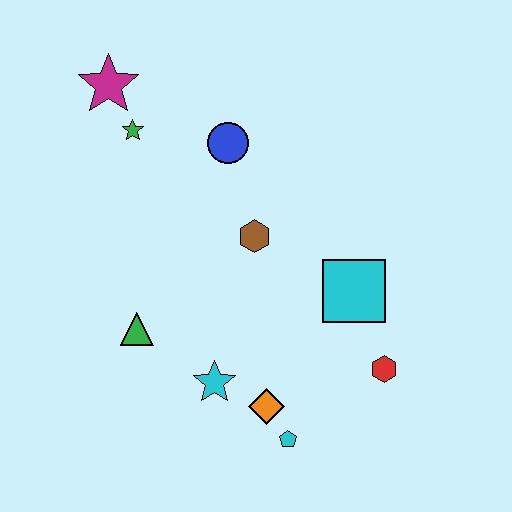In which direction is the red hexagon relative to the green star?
The red hexagon is to the right of the green star.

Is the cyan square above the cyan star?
Yes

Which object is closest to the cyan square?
The red hexagon is closest to the cyan square.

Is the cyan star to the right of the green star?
Yes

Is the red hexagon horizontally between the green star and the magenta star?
No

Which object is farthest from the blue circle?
The cyan pentagon is farthest from the blue circle.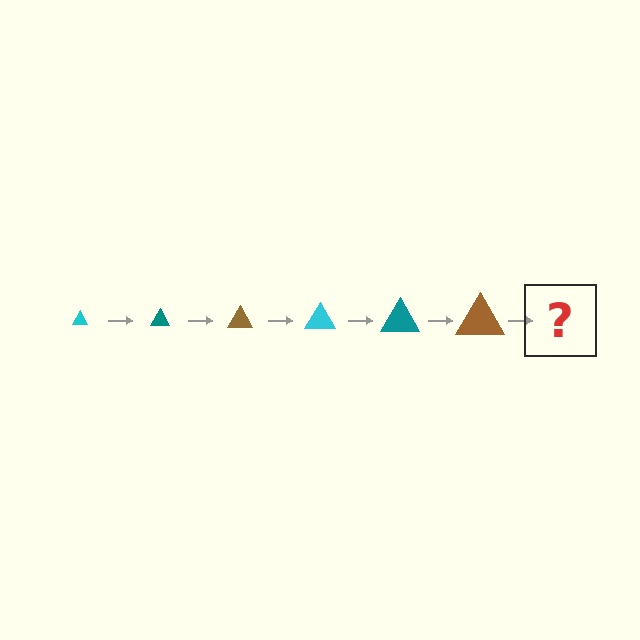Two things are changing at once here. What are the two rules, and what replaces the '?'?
The two rules are that the triangle grows larger each step and the color cycles through cyan, teal, and brown. The '?' should be a cyan triangle, larger than the previous one.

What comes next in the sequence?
The next element should be a cyan triangle, larger than the previous one.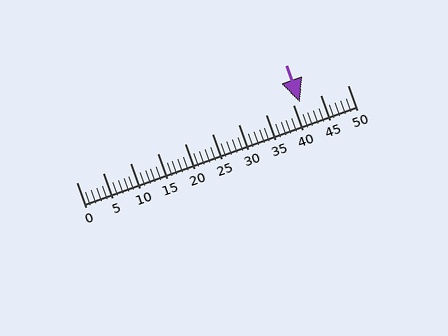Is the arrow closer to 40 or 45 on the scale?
The arrow is closer to 40.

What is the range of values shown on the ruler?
The ruler shows values from 0 to 50.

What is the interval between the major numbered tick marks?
The major tick marks are spaced 5 units apart.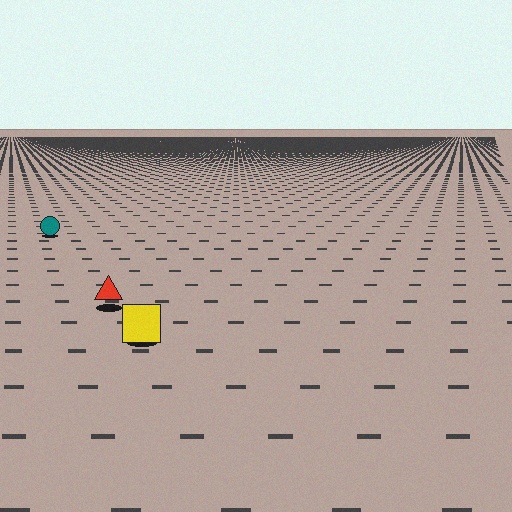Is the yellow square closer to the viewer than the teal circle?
Yes. The yellow square is closer — you can tell from the texture gradient: the ground texture is coarser near it.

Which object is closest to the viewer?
The yellow square is closest. The texture marks near it are larger and more spread out.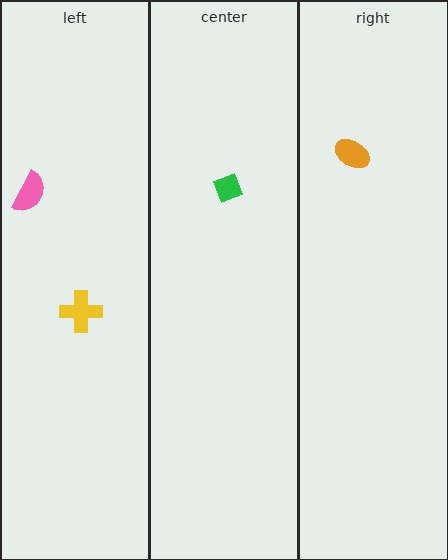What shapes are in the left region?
The pink semicircle, the yellow cross.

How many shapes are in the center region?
1.